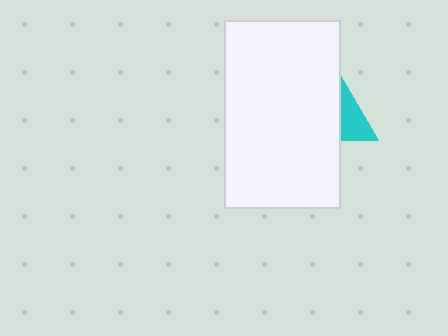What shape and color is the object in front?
The object in front is a white rectangle.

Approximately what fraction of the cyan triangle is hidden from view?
Roughly 67% of the cyan triangle is hidden behind the white rectangle.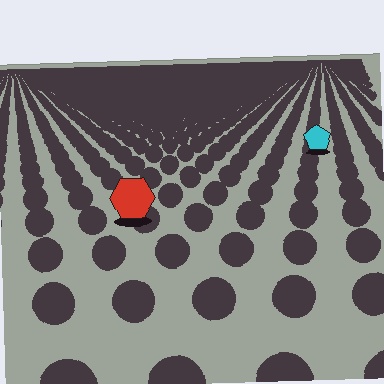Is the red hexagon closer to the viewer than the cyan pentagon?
Yes. The red hexagon is closer — you can tell from the texture gradient: the ground texture is coarser near it.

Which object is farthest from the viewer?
The cyan pentagon is farthest from the viewer. It appears smaller and the ground texture around it is denser.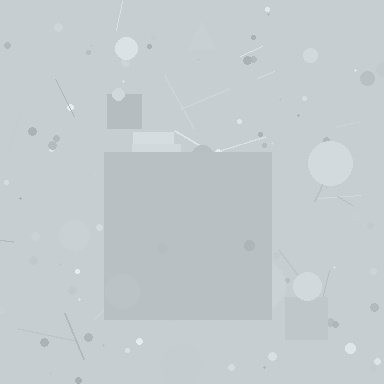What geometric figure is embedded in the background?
A square is embedded in the background.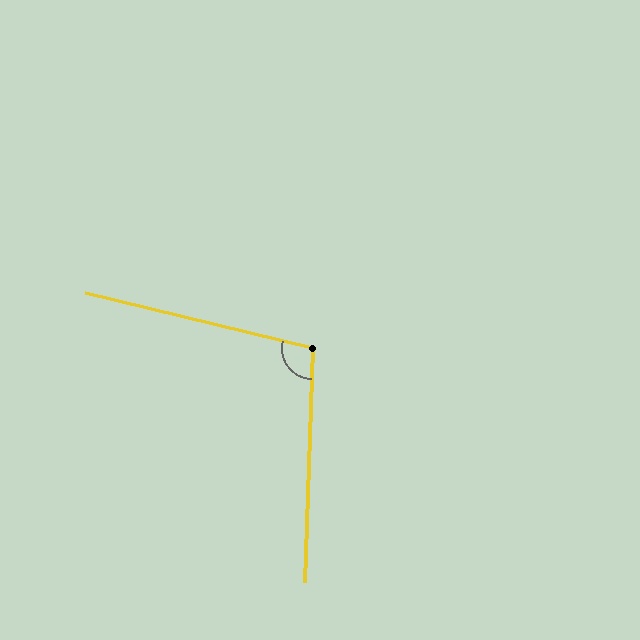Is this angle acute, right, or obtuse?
It is obtuse.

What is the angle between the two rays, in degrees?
Approximately 102 degrees.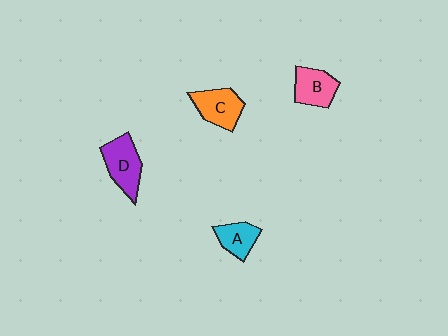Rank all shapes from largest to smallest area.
From largest to smallest: D (purple), C (orange), B (pink), A (cyan).